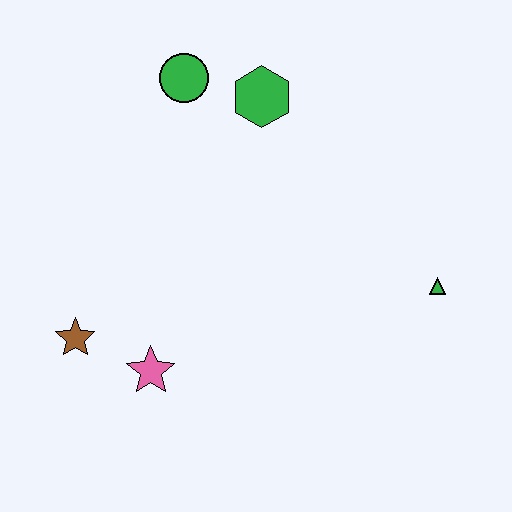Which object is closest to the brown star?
The pink star is closest to the brown star.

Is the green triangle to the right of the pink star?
Yes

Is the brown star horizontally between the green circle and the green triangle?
No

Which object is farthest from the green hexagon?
The brown star is farthest from the green hexagon.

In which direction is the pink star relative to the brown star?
The pink star is to the right of the brown star.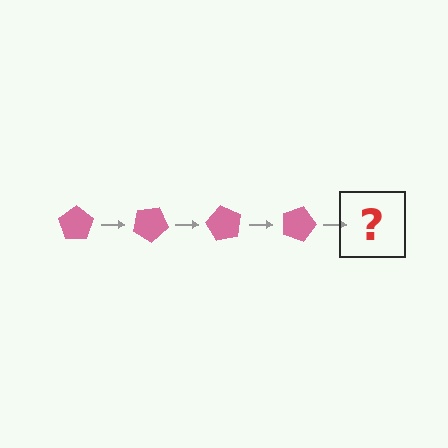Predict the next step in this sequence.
The next step is a pink pentagon rotated 120 degrees.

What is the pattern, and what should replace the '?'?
The pattern is that the pentagon rotates 30 degrees each step. The '?' should be a pink pentagon rotated 120 degrees.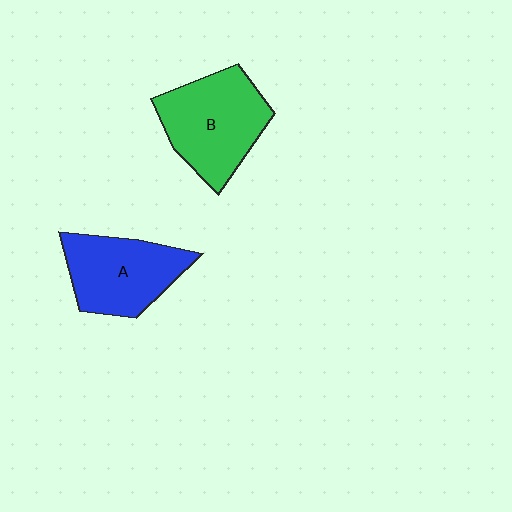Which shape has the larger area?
Shape B (green).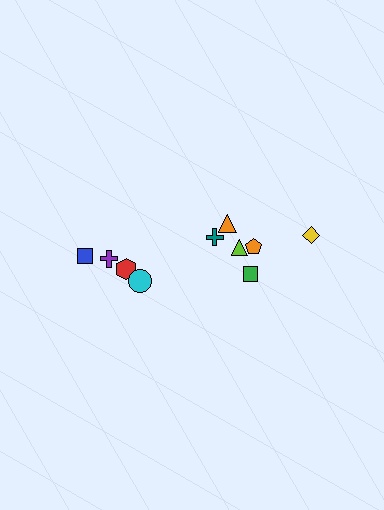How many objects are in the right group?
There are 6 objects.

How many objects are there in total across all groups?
There are 10 objects.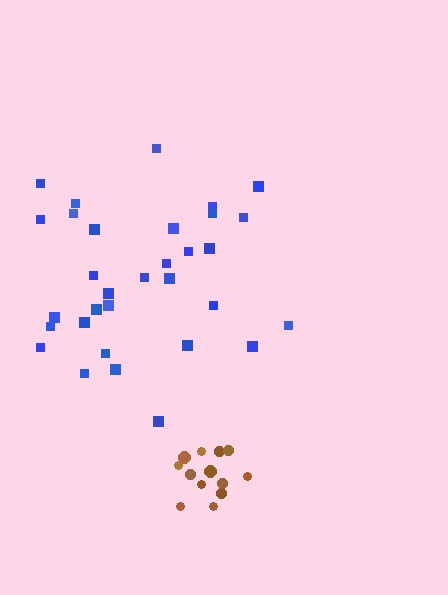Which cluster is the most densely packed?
Brown.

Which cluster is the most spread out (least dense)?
Blue.